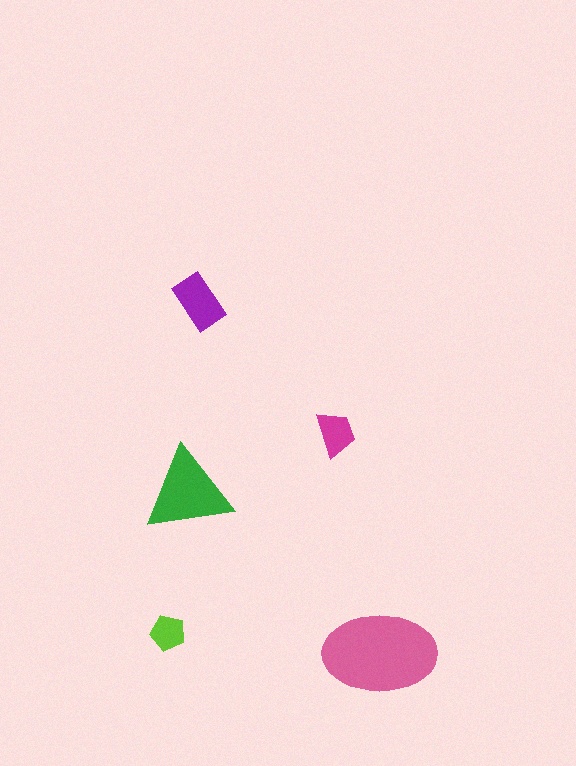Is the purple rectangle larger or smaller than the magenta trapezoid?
Larger.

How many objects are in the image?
There are 5 objects in the image.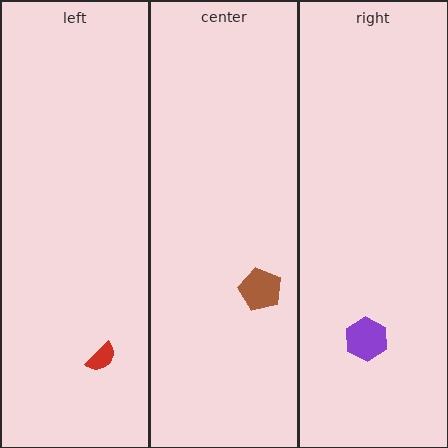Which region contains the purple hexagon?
The right region.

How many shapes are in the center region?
1.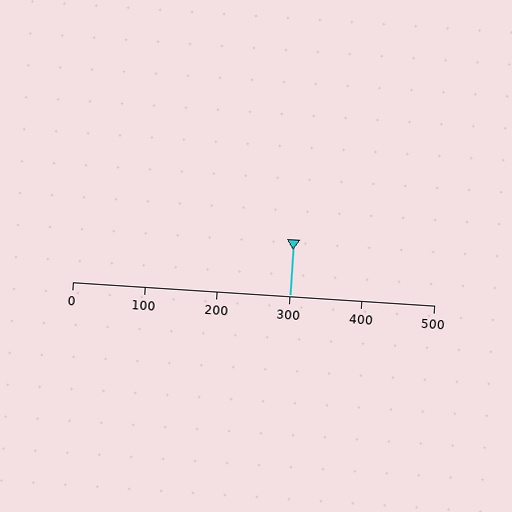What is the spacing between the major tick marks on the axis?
The major ticks are spaced 100 apart.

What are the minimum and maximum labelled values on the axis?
The axis runs from 0 to 500.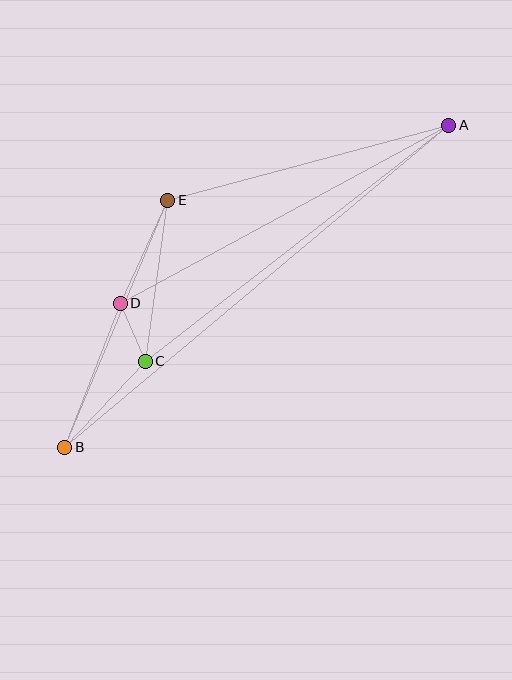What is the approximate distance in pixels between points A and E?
The distance between A and E is approximately 291 pixels.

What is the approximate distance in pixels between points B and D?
The distance between B and D is approximately 154 pixels.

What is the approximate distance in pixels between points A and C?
The distance between A and C is approximately 385 pixels.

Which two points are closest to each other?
Points C and D are closest to each other.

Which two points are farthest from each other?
Points A and B are farthest from each other.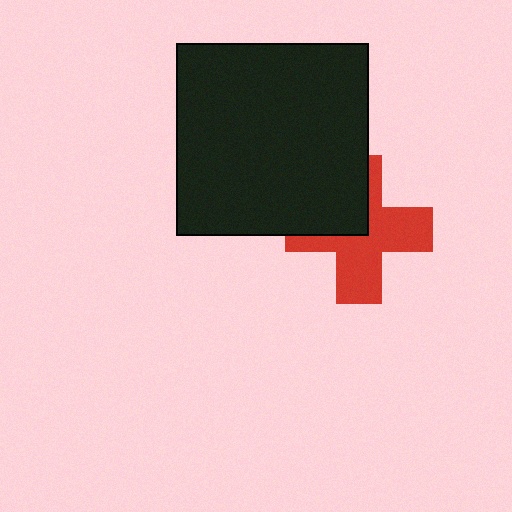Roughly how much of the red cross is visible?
About half of it is visible (roughly 64%).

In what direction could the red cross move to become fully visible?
The red cross could move toward the lower-right. That would shift it out from behind the black square entirely.